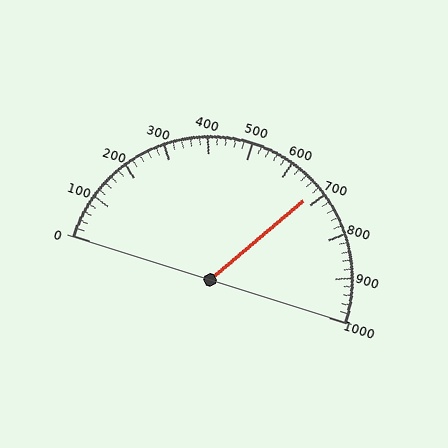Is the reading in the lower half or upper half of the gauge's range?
The reading is in the upper half of the range (0 to 1000).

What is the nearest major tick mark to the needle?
The nearest major tick mark is 700.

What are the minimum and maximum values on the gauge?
The gauge ranges from 0 to 1000.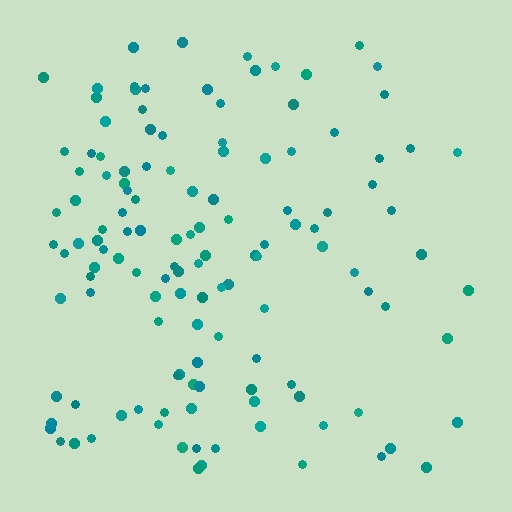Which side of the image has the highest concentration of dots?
The left.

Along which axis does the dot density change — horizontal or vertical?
Horizontal.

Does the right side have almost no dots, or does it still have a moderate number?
Still a moderate number, just noticeably fewer than the left.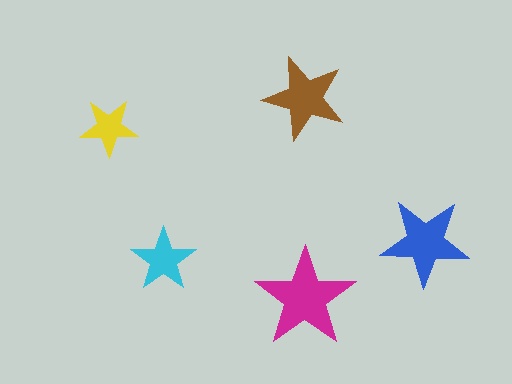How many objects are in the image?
There are 5 objects in the image.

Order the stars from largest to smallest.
the magenta one, the blue one, the brown one, the cyan one, the yellow one.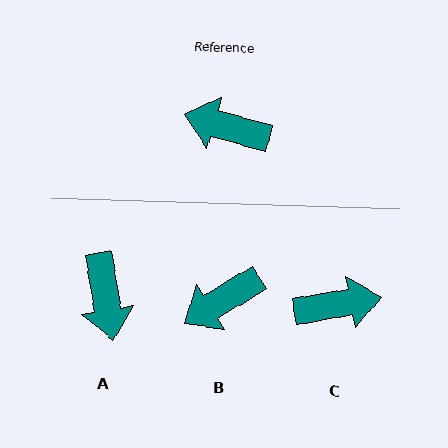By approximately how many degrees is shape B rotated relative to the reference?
Approximately 47 degrees counter-clockwise.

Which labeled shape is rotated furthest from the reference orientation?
C, about 155 degrees away.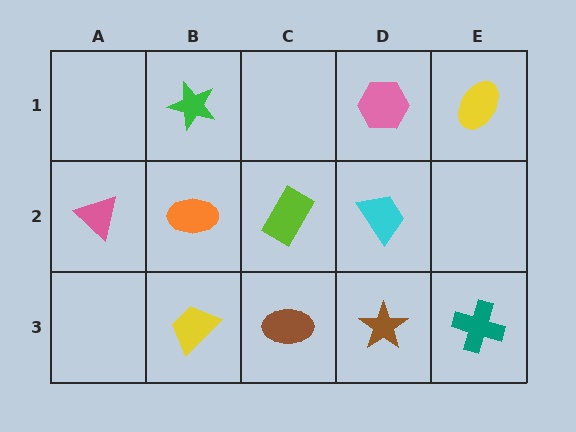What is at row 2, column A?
A pink triangle.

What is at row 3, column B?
A yellow trapezoid.